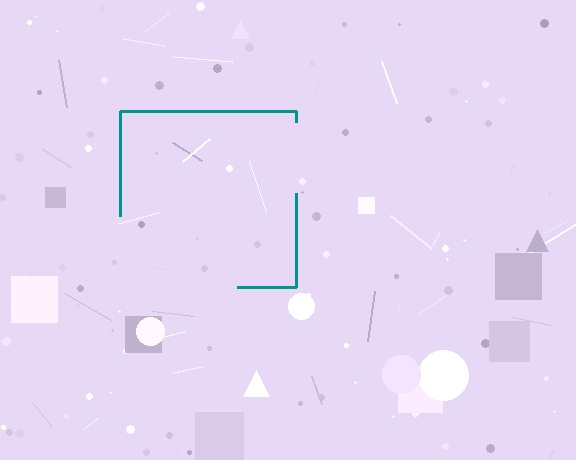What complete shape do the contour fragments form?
The contour fragments form a square.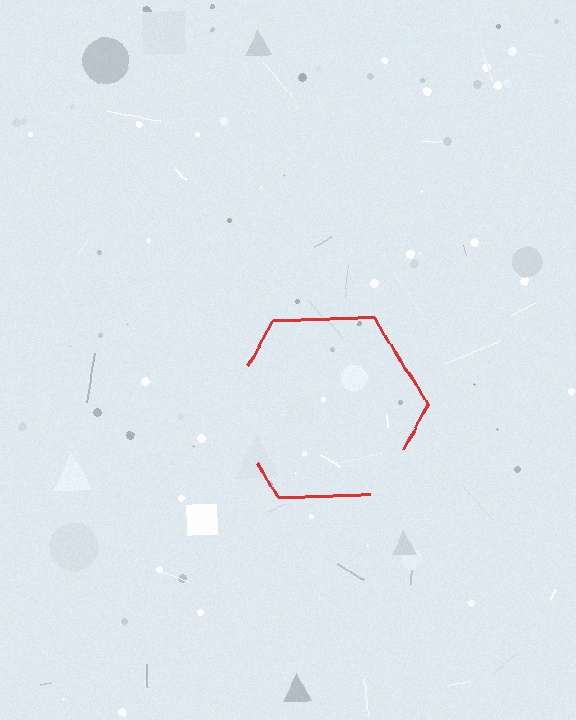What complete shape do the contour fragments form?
The contour fragments form a hexagon.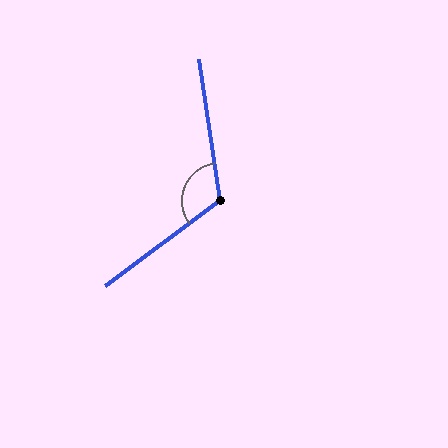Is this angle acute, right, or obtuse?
It is obtuse.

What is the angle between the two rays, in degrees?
Approximately 118 degrees.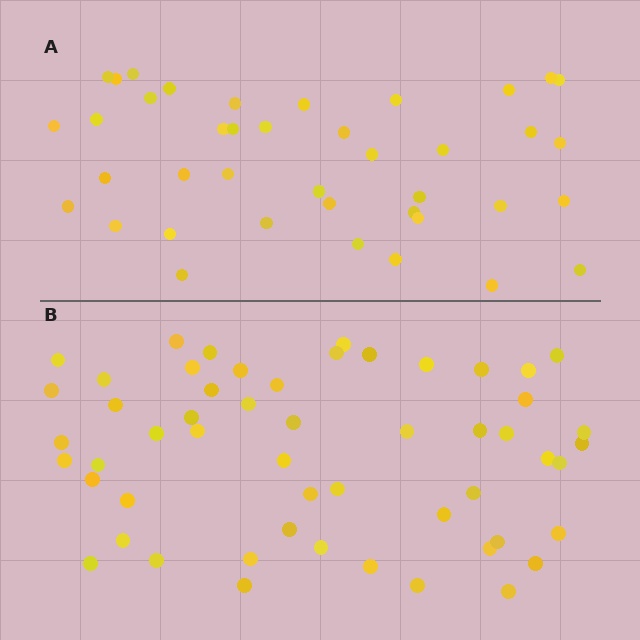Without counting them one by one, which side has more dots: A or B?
Region B (the bottom region) has more dots.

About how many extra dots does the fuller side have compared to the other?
Region B has approximately 15 more dots than region A.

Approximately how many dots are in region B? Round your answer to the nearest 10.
About 50 dots. (The exact count is 54, which rounds to 50.)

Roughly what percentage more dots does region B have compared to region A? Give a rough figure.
About 35% more.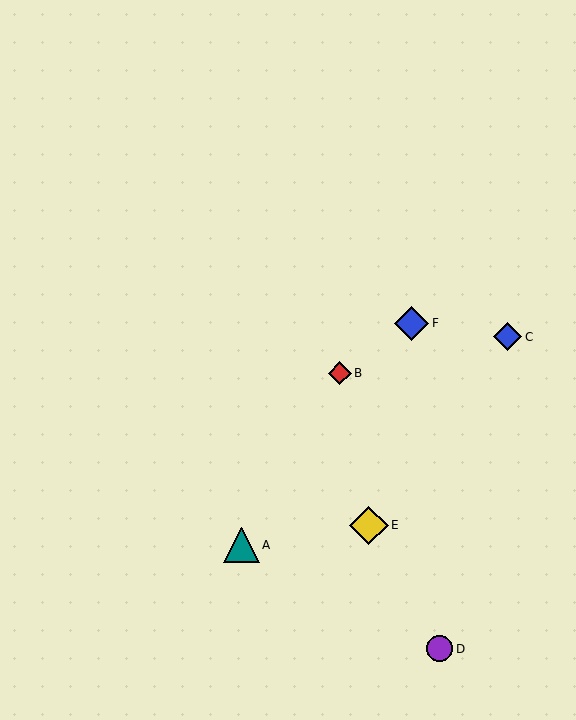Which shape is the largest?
The yellow diamond (labeled E) is the largest.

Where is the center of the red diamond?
The center of the red diamond is at (340, 373).